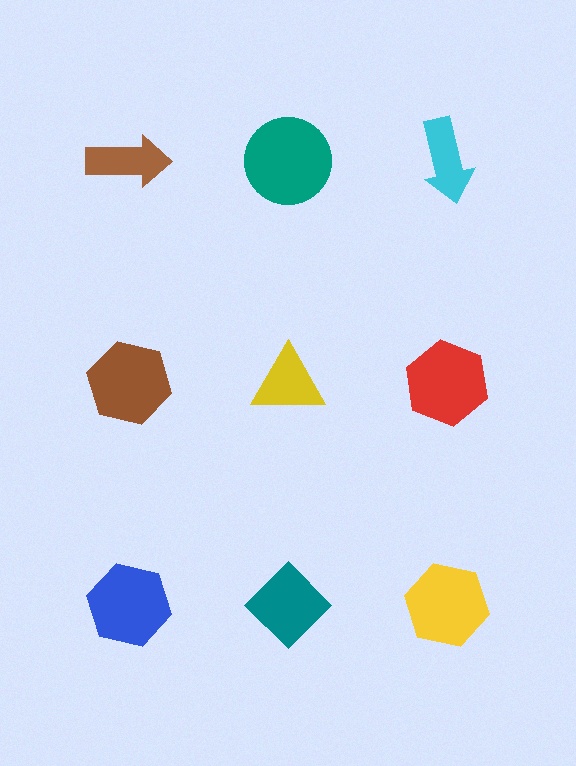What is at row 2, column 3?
A red hexagon.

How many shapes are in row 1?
3 shapes.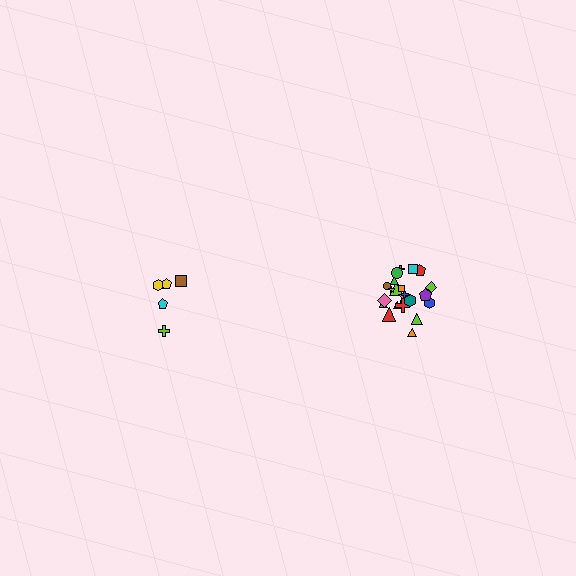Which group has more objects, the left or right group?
The right group.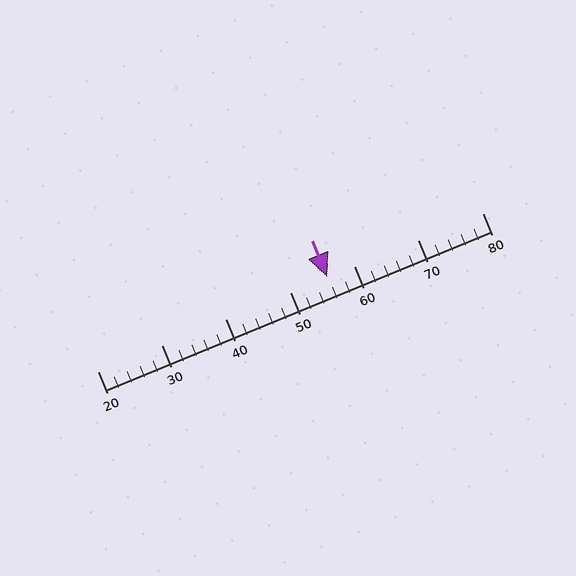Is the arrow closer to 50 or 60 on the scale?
The arrow is closer to 60.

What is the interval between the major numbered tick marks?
The major tick marks are spaced 10 units apart.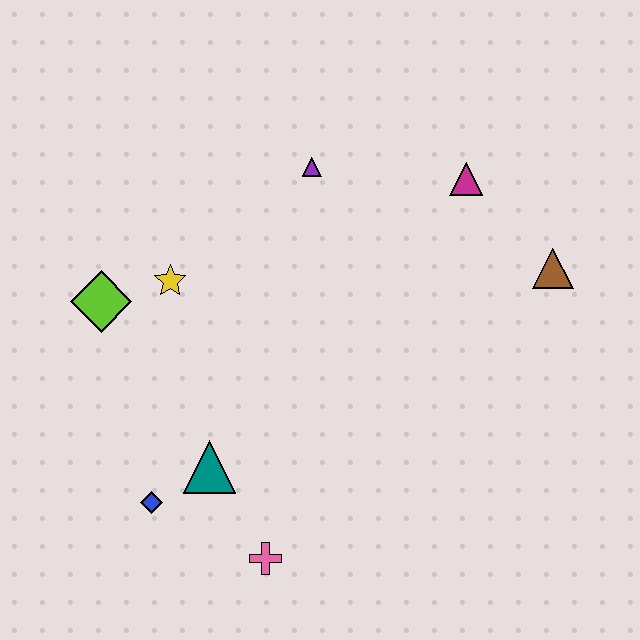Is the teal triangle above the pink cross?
Yes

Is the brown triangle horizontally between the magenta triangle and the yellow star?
No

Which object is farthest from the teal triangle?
The brown triangle is farthest from the teal triangle.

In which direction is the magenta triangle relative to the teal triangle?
The magenta triangle is above the teal triangle.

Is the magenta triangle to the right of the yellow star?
Yes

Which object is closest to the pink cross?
The teal triangle is closest to the pink cross.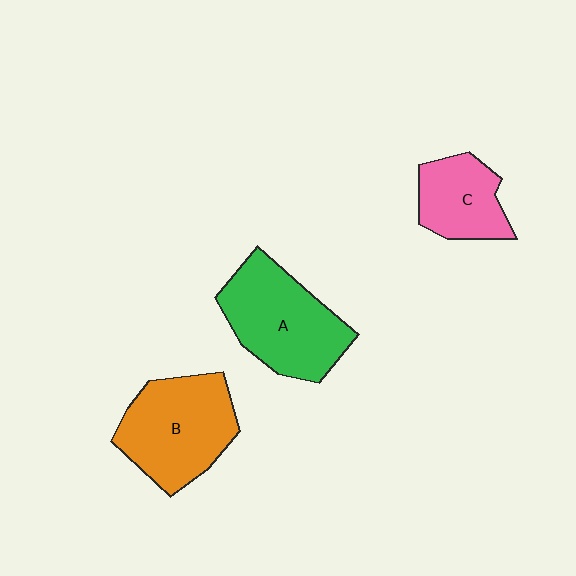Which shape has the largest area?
Shape A (green).